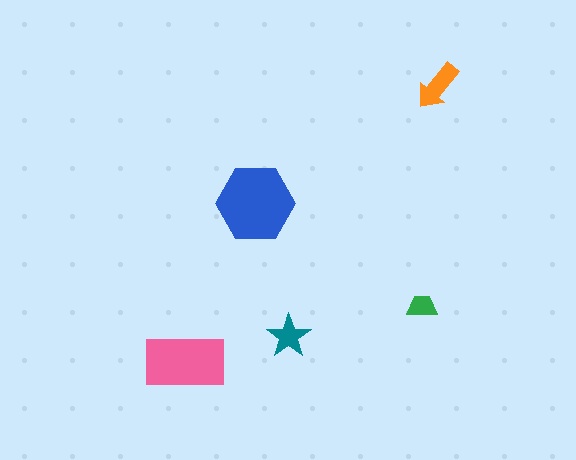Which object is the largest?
The blue hexagon.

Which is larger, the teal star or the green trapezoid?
The teal star.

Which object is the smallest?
The green trapezoid.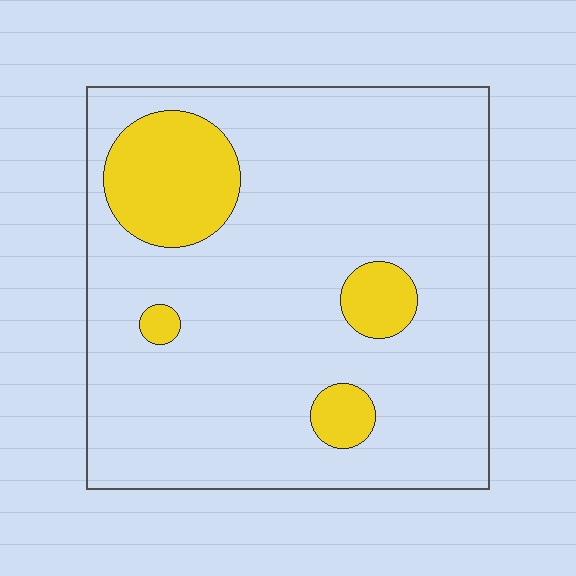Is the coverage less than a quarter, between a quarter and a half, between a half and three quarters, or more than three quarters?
Less than a quarter.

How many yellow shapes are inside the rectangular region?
4.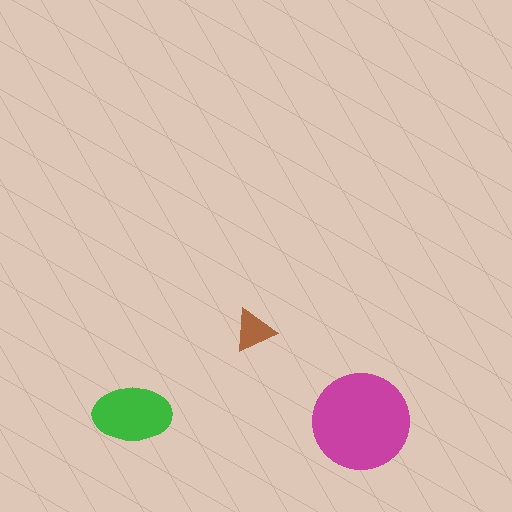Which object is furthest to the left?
The green ellipse is leftmost.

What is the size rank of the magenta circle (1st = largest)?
1st.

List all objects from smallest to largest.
The brown triangle, the green ellipse, the magenta circle.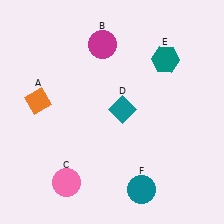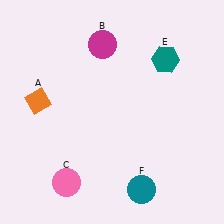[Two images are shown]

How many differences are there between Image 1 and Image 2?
There is 1 difference between the two images.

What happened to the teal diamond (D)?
The teal diamond (D) was removed in Image 2. It was in the top-right area of Image 1.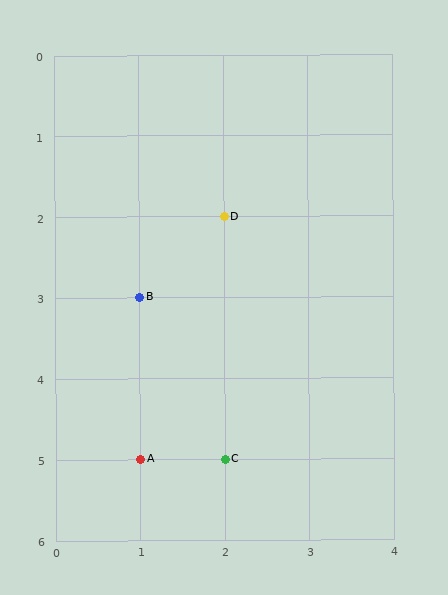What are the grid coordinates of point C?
Point C is at grid coordinates (2, 5).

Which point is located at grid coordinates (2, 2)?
Point D is at (2, 2).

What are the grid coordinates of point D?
Point D is at grid coordinates (2, 2).